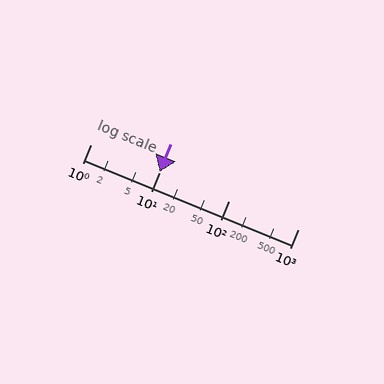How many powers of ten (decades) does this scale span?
The scale spans 3 decades, from 1 to 1000.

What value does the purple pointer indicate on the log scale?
The pointer indicates approximately 10.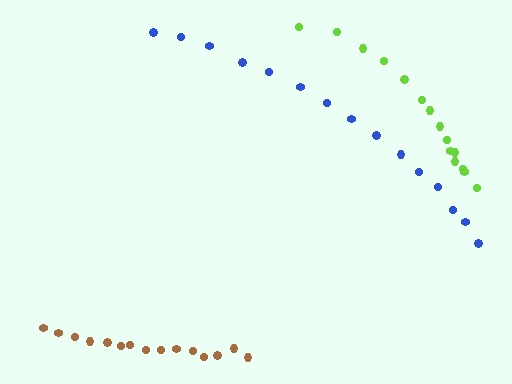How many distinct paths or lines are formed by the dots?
There are 3 distinct paths.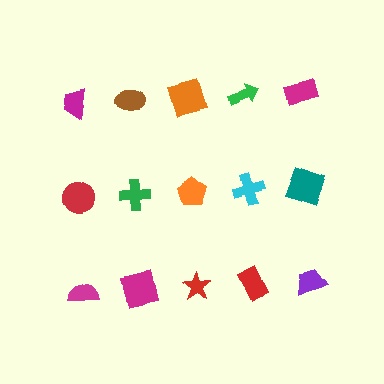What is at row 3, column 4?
A red rectangle.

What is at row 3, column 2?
A magenta square.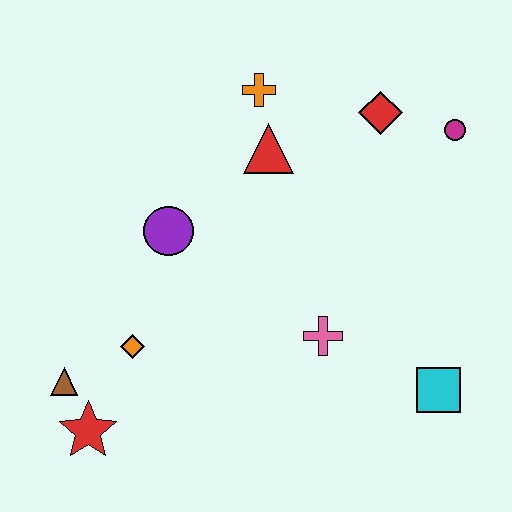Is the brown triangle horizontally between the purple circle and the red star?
No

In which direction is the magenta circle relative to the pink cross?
The magenta circle is above the pink cross.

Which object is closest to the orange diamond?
The brown triangle is closest to the orange diamond.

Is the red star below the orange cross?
Yes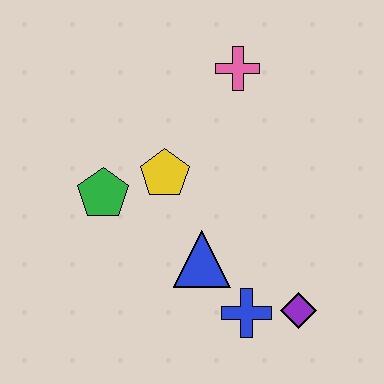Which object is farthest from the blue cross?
The pink cross is farthest from the blue cross.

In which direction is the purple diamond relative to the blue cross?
The purple diamond is to the right of the blue cross.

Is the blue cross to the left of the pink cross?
No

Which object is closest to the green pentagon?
The yellow pentagon is closest to the green pentagon.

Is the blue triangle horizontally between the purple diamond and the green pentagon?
Yes